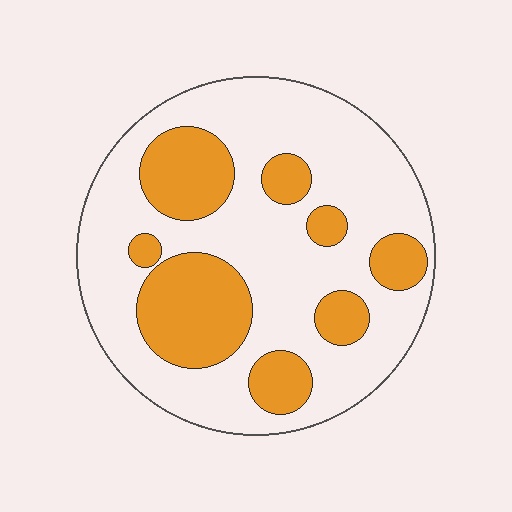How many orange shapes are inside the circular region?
8.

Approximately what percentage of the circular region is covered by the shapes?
Approximately 30%.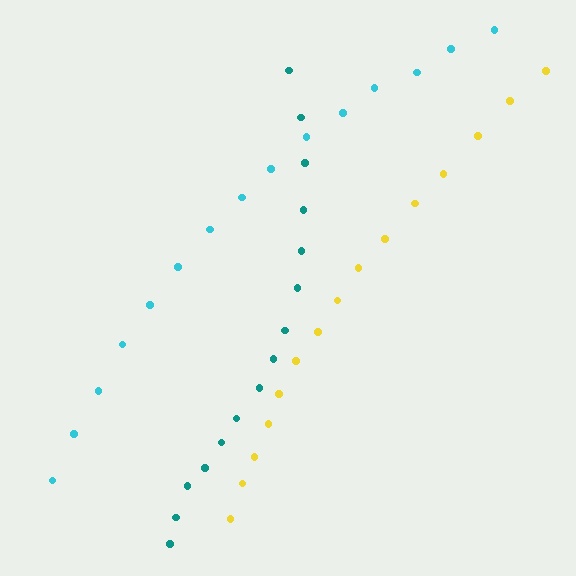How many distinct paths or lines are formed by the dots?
There are 3 distinct paths.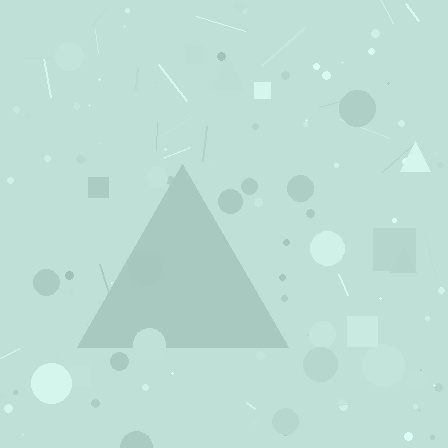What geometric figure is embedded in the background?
A triangle is embedded in the background.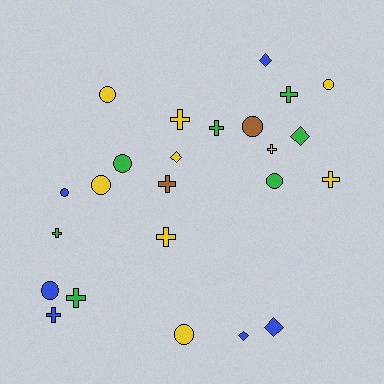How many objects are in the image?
There are 24 objects.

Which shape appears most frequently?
Cross, with 10 objects.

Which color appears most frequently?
Yellow, with 9 objects.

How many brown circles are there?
There is 1 brown circle.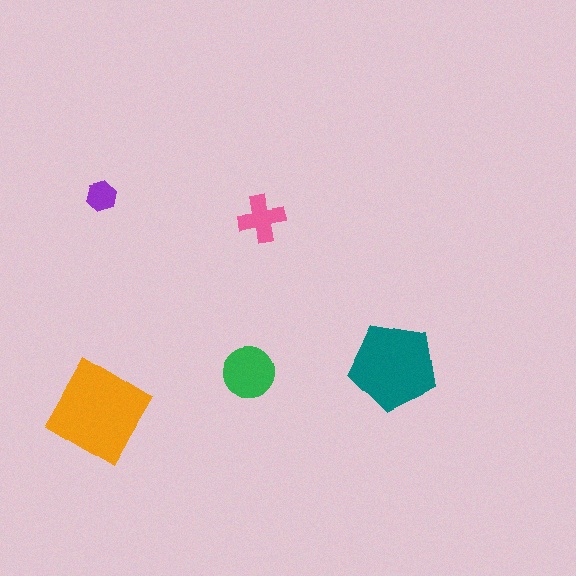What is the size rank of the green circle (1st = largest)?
3rd.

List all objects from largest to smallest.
The orange diamond, the teal pentagon, the green circle, the pink cross, the purple hexagon.